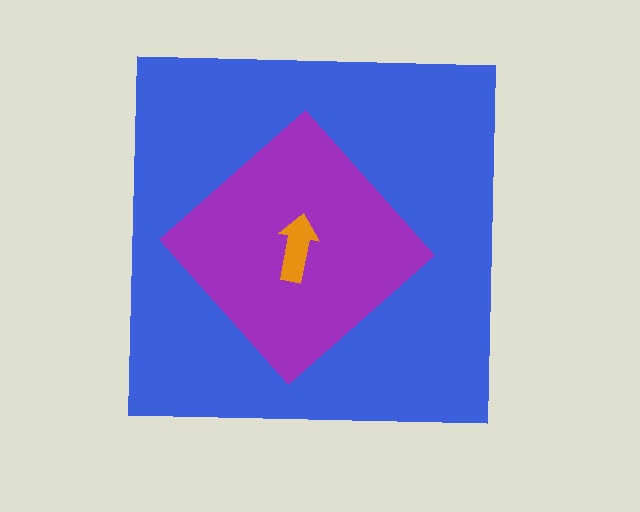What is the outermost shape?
The blue square.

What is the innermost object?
The orange arrow.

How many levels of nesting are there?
3.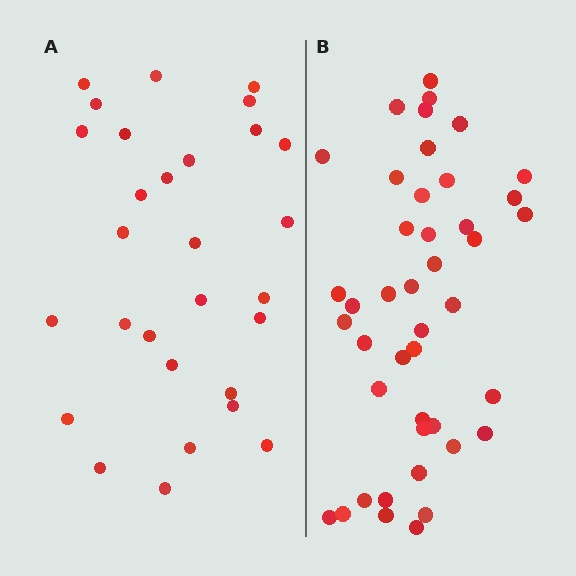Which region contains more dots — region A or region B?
Region B (the right region) has more dots.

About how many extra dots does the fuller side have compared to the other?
Region B has approximately 15 more dots than region A.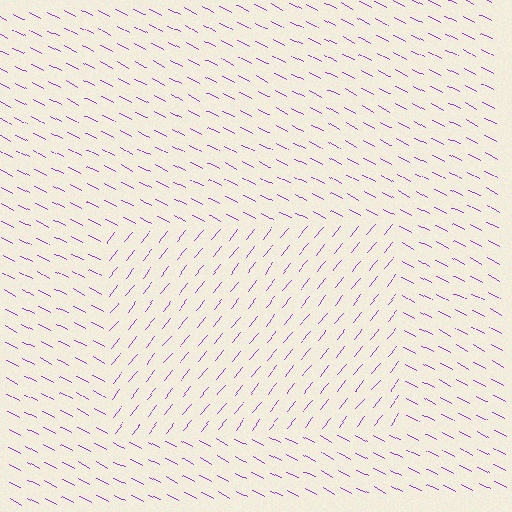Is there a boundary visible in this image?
Yes, there is a texture boundary formed by a change in line orientation.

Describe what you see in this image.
The image is filled with small purple line segments. A rectangle region in the image has lines oriented differently from the surrounding lines, creating a visible texture boundary.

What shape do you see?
I see a rectangle.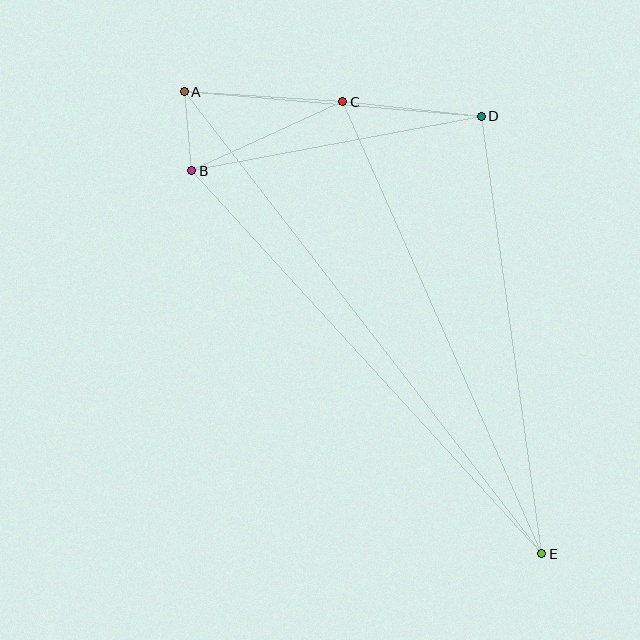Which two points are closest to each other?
Points A and B are closest to each other.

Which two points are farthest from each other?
Points A and E are farthest from each other.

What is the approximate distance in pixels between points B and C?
The distance between B and C is approximately 166 pixels.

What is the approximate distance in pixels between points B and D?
The distance between B and D is approximately 294 pixels.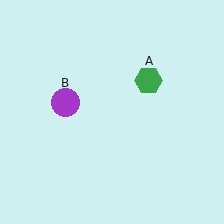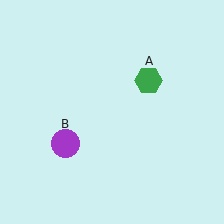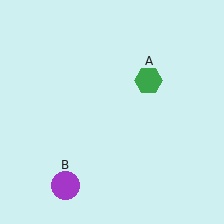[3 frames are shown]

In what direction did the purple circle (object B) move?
The purple circle (object B) moved down.